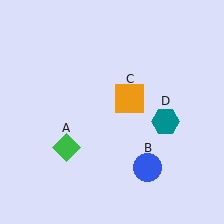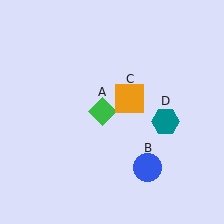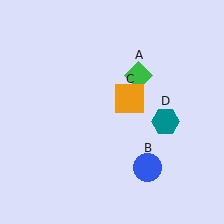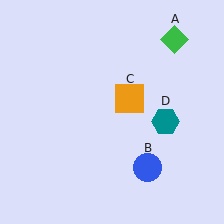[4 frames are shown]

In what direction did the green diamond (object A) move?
The green diamond (object A) moved up and to the right.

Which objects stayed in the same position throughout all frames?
Blue circle (object B) and orange square (object C) and teal hexagon (object D) remained stationary.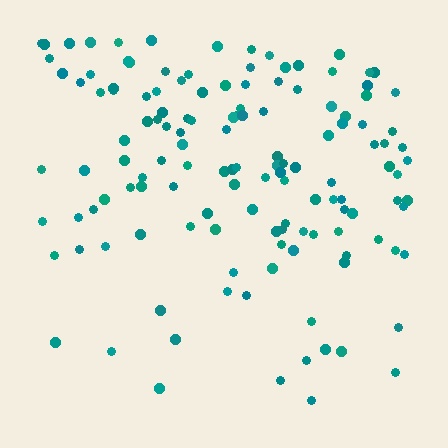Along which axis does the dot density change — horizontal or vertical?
Vertical.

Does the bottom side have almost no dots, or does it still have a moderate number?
Still a moderate number, just noticeably fewer than the top.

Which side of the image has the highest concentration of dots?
The top.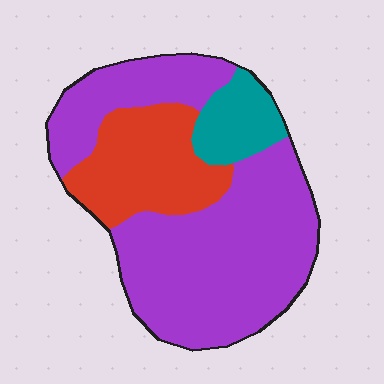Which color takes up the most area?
Purple, at roughly 65%.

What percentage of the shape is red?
Red takes up about one quarter (1/4) of the shape.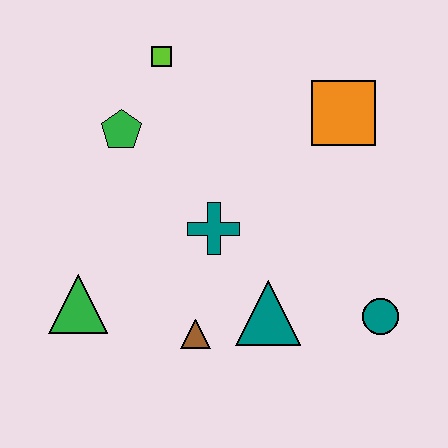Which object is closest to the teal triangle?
The brown triangle is closest to the teal triangle.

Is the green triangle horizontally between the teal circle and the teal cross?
No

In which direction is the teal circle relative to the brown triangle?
The teal circle is to the right of the brown triangle.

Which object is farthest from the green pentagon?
The teal circle is farthest from the green pentagon.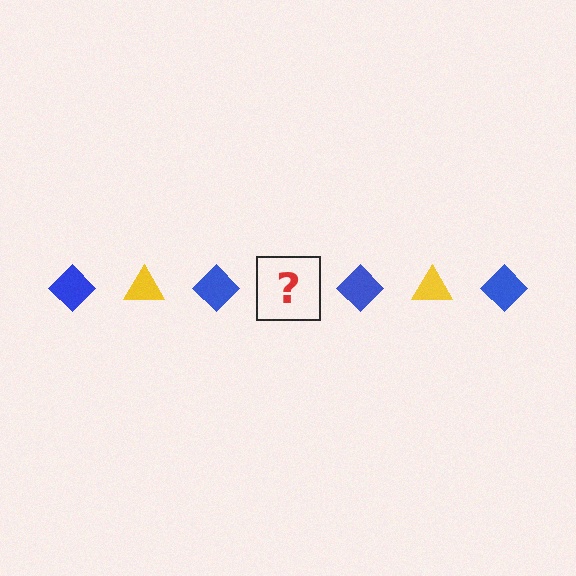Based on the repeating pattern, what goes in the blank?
The blank should be a yellow triangle.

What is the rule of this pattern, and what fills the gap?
The rule is that the pattern alternates between blue diamond and yellow triangle. The gap should be filled with a yellow triangle.